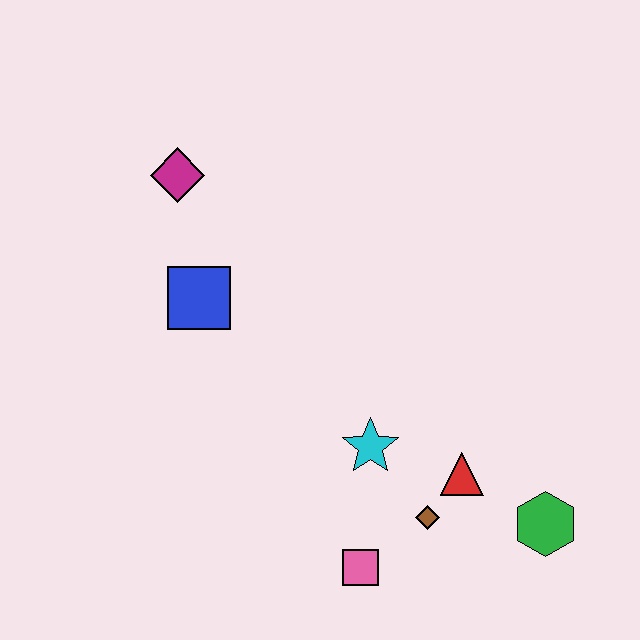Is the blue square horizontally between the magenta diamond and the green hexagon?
Yes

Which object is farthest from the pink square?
The magenta diamond is farthest from the pink square.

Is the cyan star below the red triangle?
No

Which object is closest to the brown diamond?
The red triangle is closest to the brown diamond.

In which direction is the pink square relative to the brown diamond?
The pink square is to the left of the brown diamond.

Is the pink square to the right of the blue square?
Yes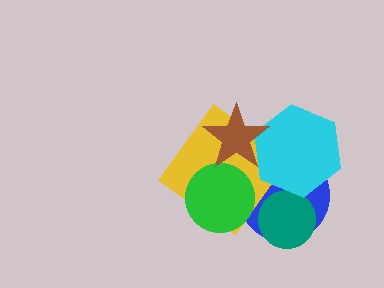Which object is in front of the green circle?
The brown star is in front of the green circle.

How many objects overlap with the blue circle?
4 objects overlap with the blue circle.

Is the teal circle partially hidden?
No, no other shape covers it.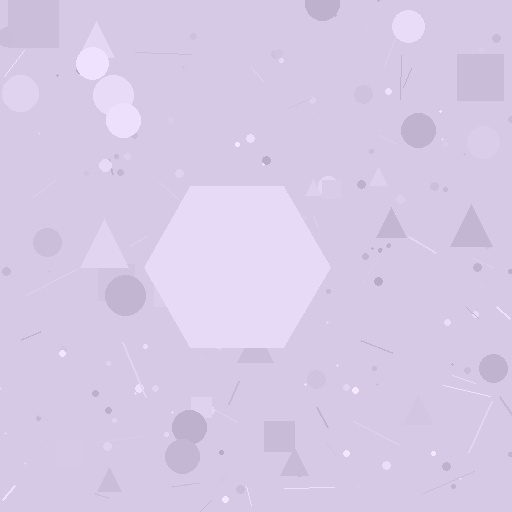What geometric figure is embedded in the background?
A hexagon is embedded in the background.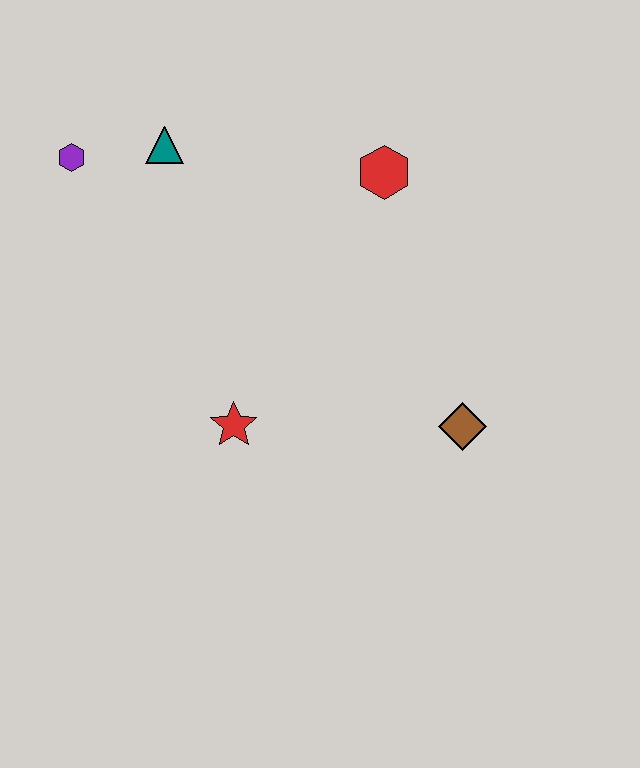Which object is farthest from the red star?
The purple hexagon is farthest from the red star.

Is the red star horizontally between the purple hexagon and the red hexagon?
Yes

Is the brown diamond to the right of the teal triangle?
Yes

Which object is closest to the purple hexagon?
The teal triangle is closest to the purple hexagon.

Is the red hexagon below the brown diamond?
No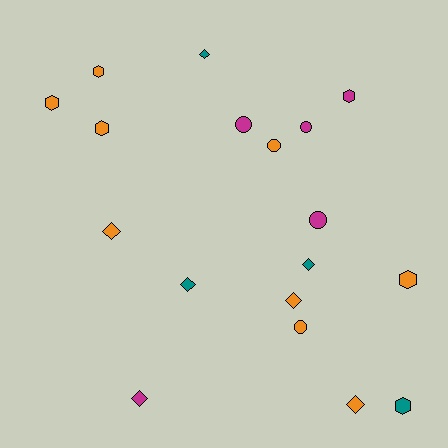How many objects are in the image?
There are 18 objects.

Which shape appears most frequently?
Diamond, with 7 objects.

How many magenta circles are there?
There are 3 magenta circles.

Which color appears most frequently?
Orange, with 9 objects.